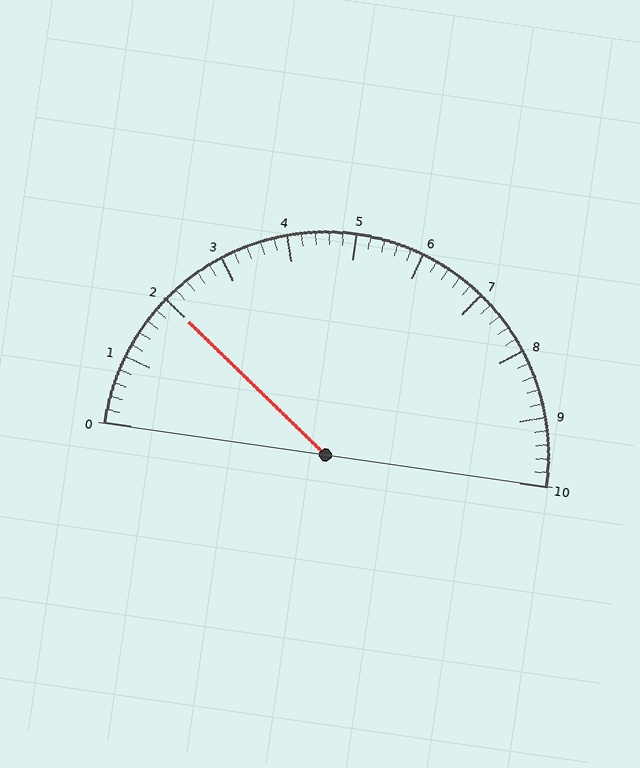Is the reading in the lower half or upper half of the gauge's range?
The reading is in the lower half of the range (0 to 10).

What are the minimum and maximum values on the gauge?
The gauge ranges from 0 to 10.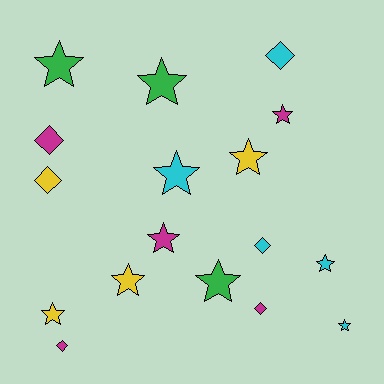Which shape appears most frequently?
Star, with 11 objects.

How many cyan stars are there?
There are 3 cyan stars.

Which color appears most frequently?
Cyan, with 5 objects.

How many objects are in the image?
There are 17 objects.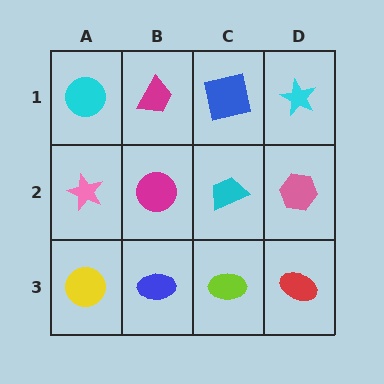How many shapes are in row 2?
4 shapes.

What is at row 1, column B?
A magenta trapezoid.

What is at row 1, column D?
A cyan star.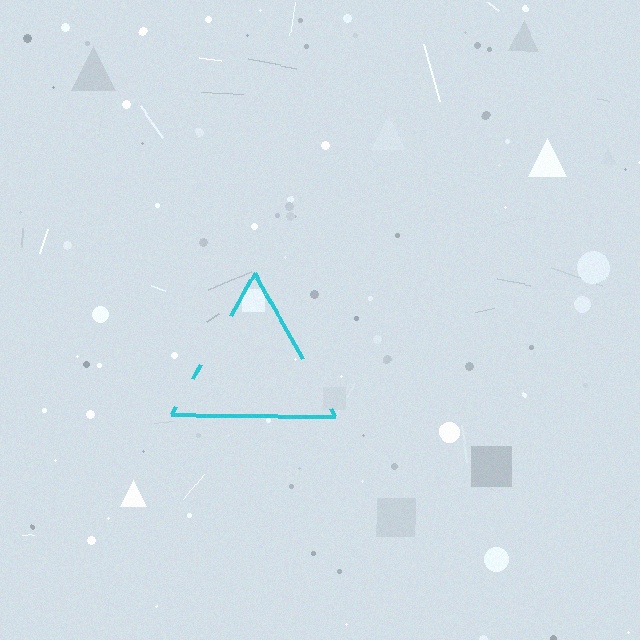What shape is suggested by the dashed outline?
The dashed outline suggests a triangle.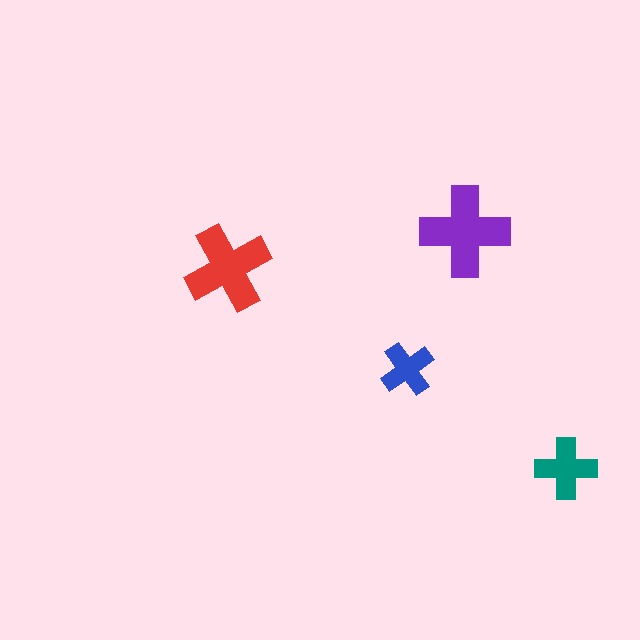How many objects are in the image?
There are 4 objects in the image.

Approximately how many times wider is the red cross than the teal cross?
About 1.5 times wider.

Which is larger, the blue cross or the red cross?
The red one.